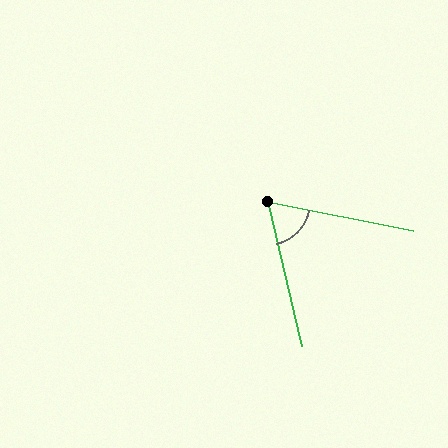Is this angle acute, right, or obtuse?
It is acute.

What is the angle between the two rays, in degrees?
Approximately 66 degrees.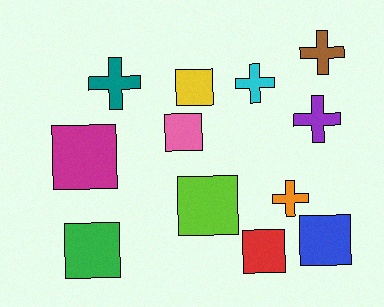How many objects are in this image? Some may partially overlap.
There are 12 objects.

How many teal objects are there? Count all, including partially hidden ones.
There is 1 teal object.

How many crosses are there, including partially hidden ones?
There are 5 crosses.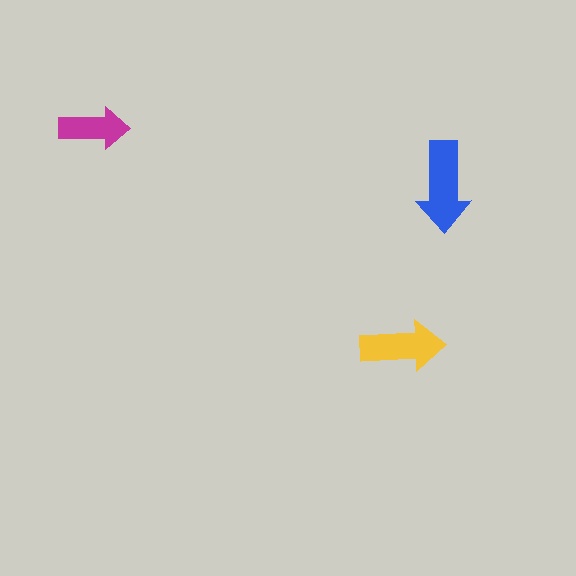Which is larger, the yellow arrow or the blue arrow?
The blue one.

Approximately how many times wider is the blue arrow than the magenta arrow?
About 1.5 times wider.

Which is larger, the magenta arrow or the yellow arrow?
The yellow one.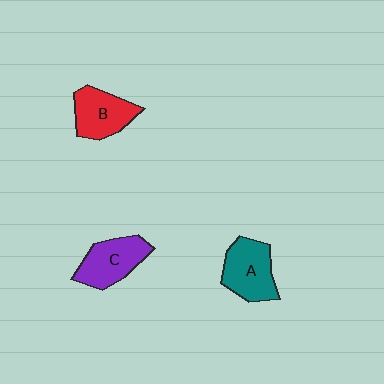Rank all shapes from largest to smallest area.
From largest to smallest: A (teal), C (purple), B (red).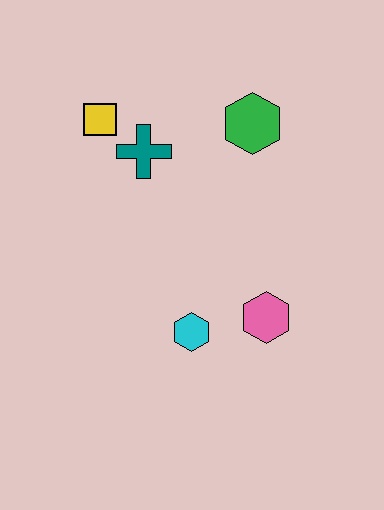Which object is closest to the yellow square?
The teal cross is closest to the yellow square.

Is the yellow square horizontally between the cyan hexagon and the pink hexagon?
No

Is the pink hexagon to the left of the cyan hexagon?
No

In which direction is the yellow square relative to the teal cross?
The yellow square is to the left of the teal cross.